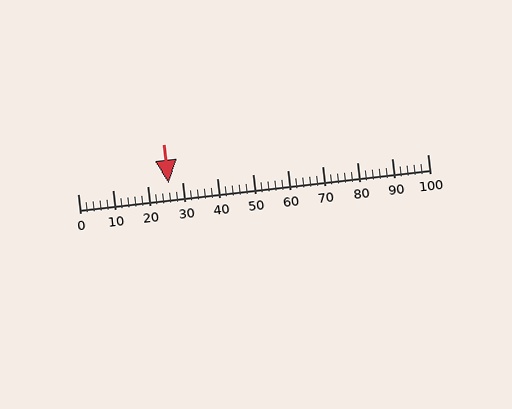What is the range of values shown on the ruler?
The ruler shows values from 0 to 100.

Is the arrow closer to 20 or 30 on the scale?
The arrow is closer to 30.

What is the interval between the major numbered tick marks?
The major tick marks are spaced 10 units apart.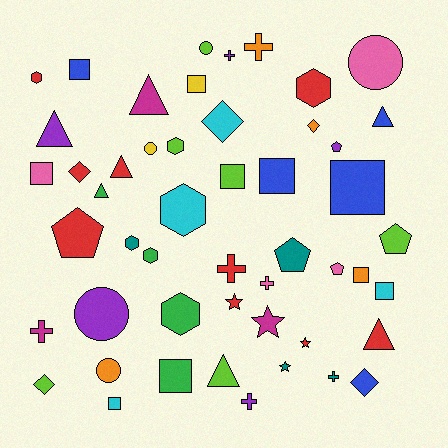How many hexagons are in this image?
There are 7 hexagons.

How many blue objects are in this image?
There are 5 blue objects.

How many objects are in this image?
There are 50 objects.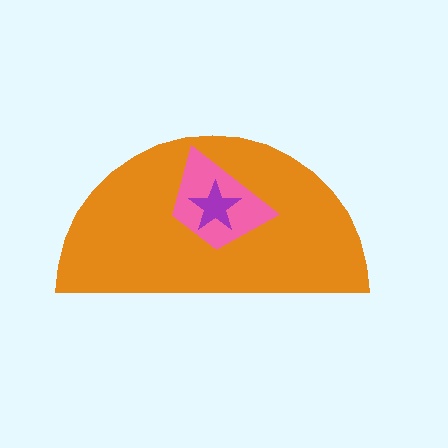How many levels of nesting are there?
3.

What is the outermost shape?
The orange semicircle.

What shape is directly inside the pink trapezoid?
The purple star.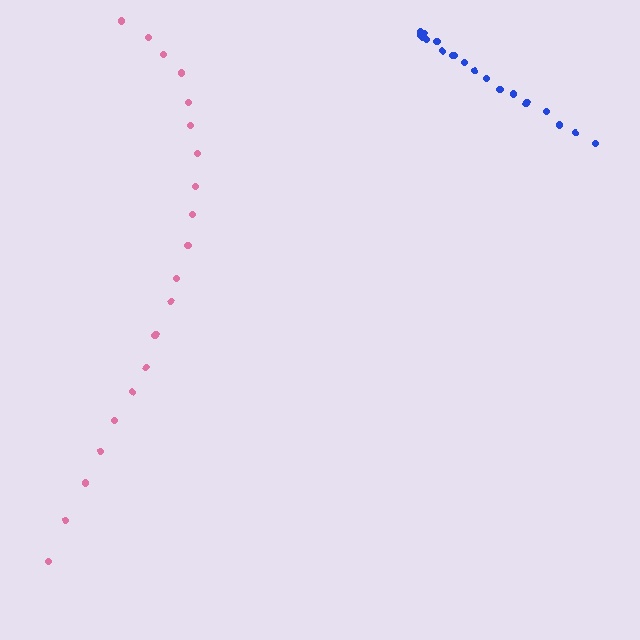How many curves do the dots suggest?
There are 2 distinct paths.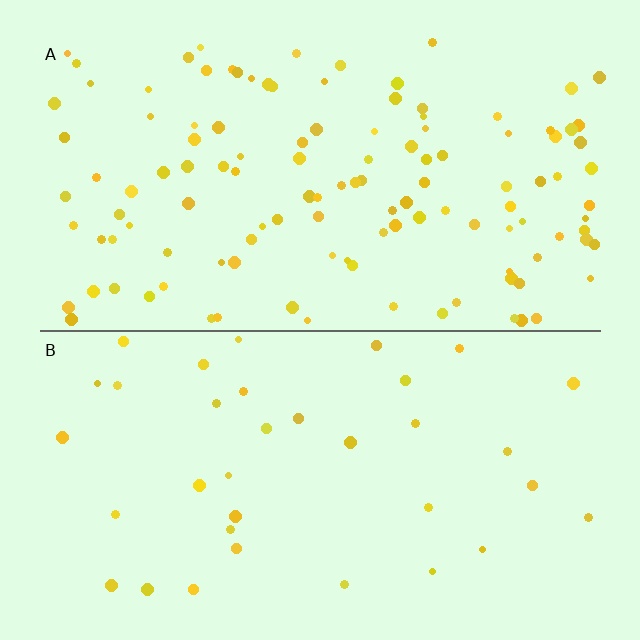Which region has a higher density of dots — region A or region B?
A (the top).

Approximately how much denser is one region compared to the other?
Approximately 3.3× — region A over region B.